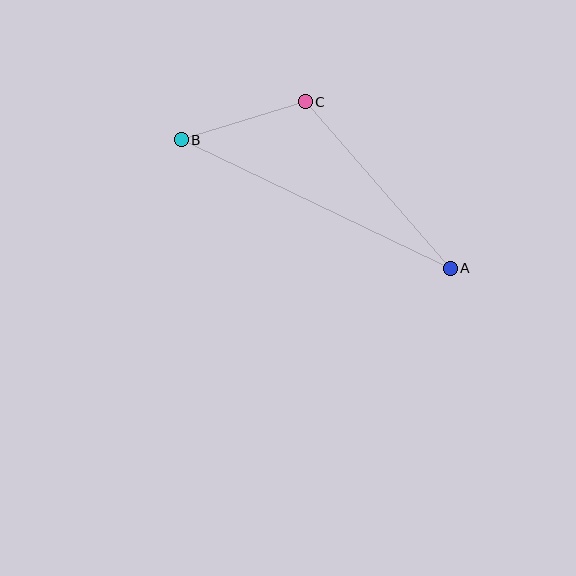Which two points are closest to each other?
Points B and C are closest to each other.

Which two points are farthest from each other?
Points A and B are farthest from each other.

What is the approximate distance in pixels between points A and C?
The distance between A and C is approximately 221 pixels.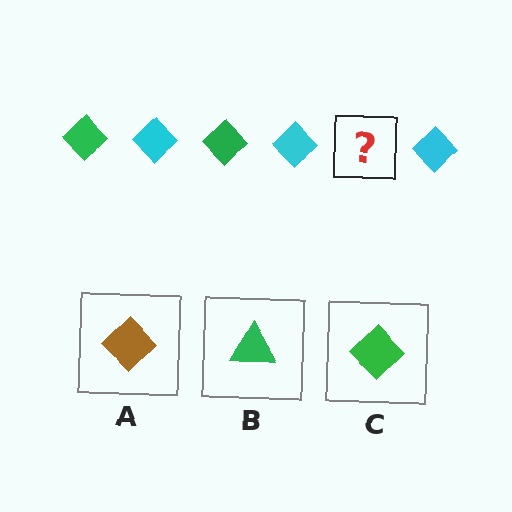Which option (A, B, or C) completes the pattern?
C.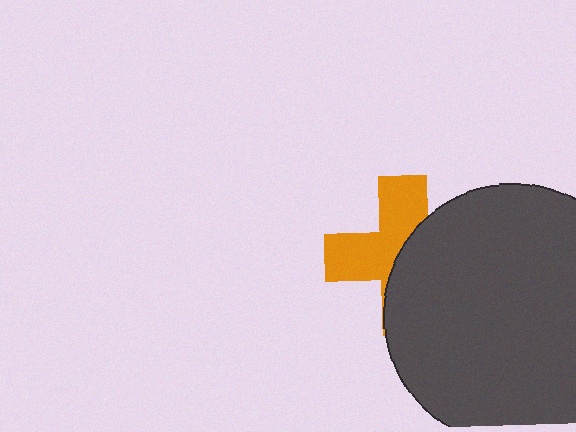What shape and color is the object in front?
The object in front is a dark gray circle.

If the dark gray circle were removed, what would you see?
You would see the complete orange cross.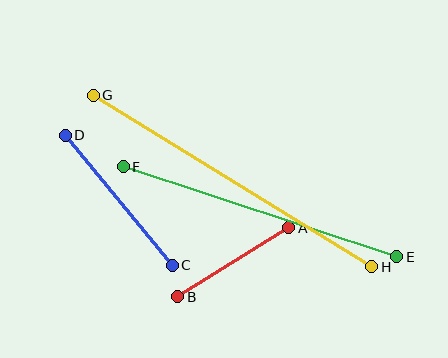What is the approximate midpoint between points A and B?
The midpoint is at approximately (233, 262) pixels.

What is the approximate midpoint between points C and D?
The midpoint is at approximately (119, 200) pixels.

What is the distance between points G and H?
The distance is approximately 327 pixels.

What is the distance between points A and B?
The distance is approximately 130 pixels.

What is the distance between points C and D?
The distance is approximately 168 pixels.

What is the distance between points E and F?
The distance is approximately 288 pixels.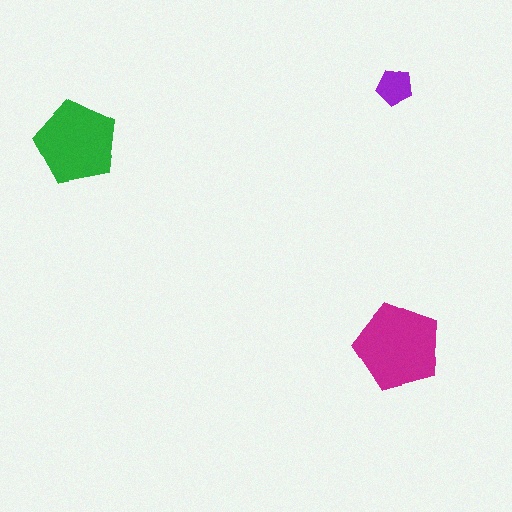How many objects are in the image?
There are 3 objects in the image.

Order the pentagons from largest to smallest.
the magenta one, the green one, the purple one.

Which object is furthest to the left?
The green pentagon is leftmost.